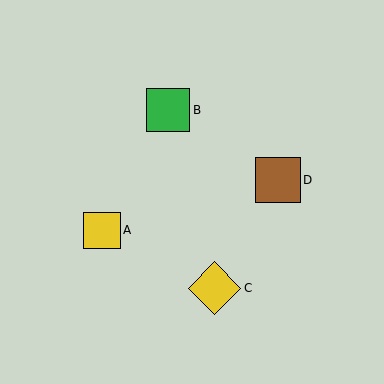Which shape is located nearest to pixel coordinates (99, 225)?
The yellow square (labeled A) at (102, 230) is nearest to that location.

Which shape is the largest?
The yellow diamond (labeled C) is the largest.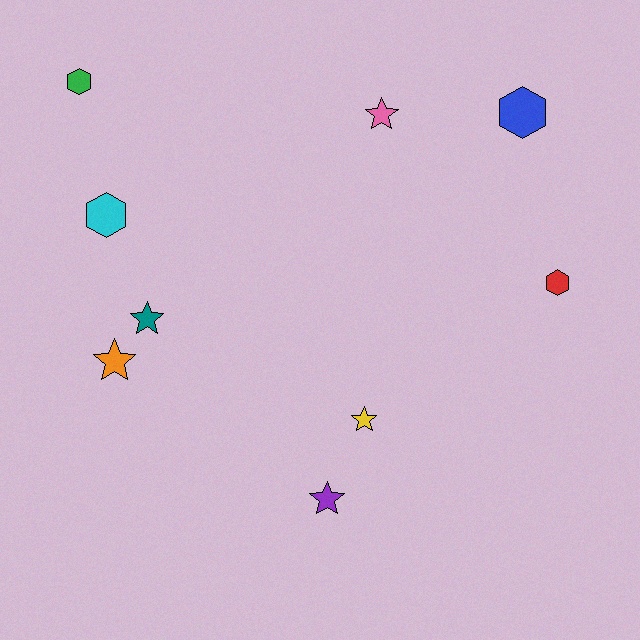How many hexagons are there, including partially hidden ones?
There are 4 hexagons.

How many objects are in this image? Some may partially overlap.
There are 9 objects.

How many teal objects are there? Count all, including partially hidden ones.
There is 1 teal object.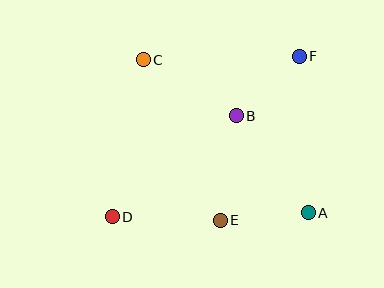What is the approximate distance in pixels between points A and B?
The distance between A and B is approximately 121 pixels.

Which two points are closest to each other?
Points B and F are closest to each other.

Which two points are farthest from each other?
Points D and F are farthest from each other.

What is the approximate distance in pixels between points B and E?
The distance between B and E is approximately 105 pixels.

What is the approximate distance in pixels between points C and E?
The distance between C and E is approximately 178 pixels.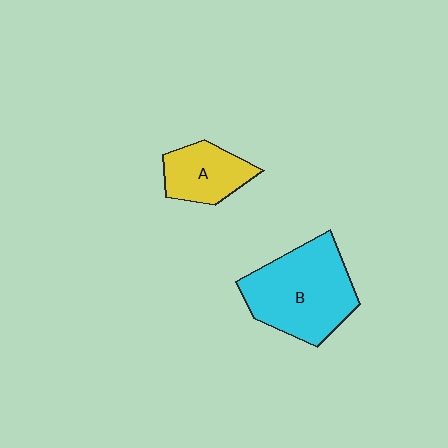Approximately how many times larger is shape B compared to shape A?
Approximately 2.0 times.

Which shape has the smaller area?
Shape A (yellow).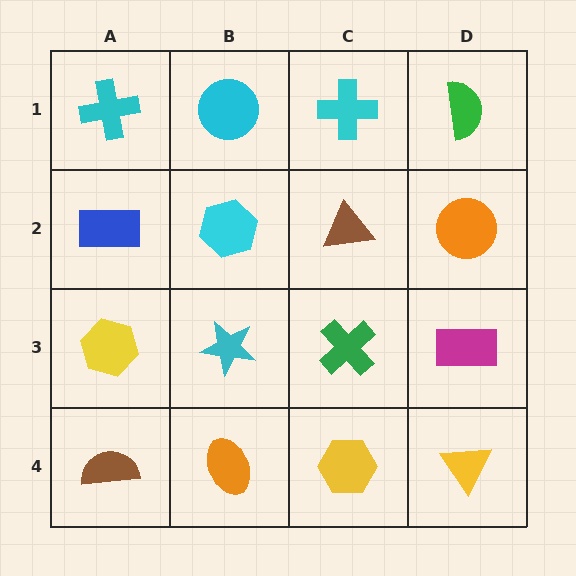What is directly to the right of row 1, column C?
A green semicircle.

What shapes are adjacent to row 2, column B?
A cyan circle (row 1, column B), a cyan star (row 3, column B), a blue rectangle (row 2, column A), a brown triangle (row 2, column C).